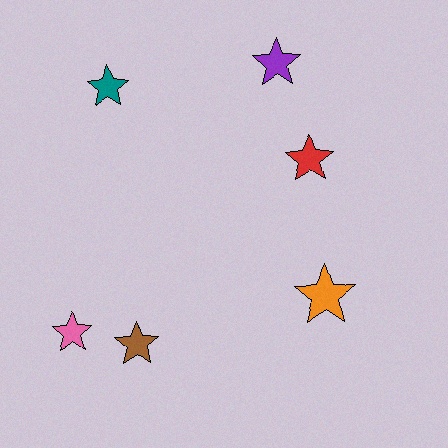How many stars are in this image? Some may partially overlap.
There are 6 stars.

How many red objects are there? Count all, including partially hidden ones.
There is 1 red object.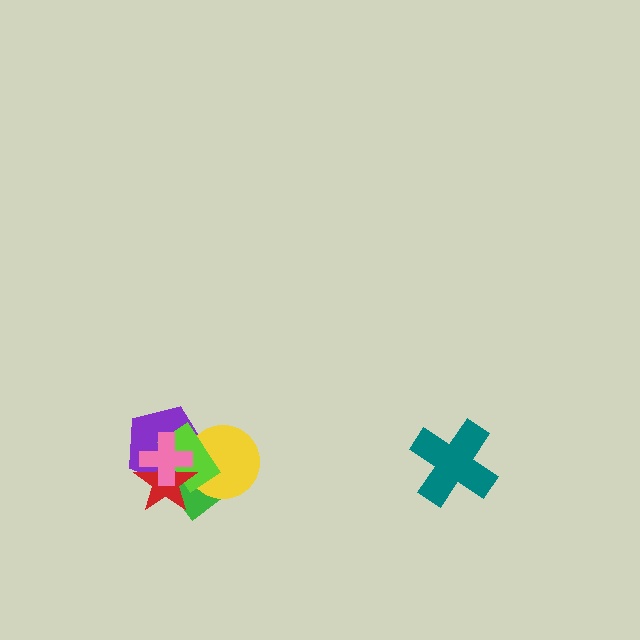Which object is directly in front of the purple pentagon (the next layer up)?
The yellow circle is directly in front of the purple pentagon.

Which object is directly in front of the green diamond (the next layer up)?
The purple pentagon is directly in front of the green diamond.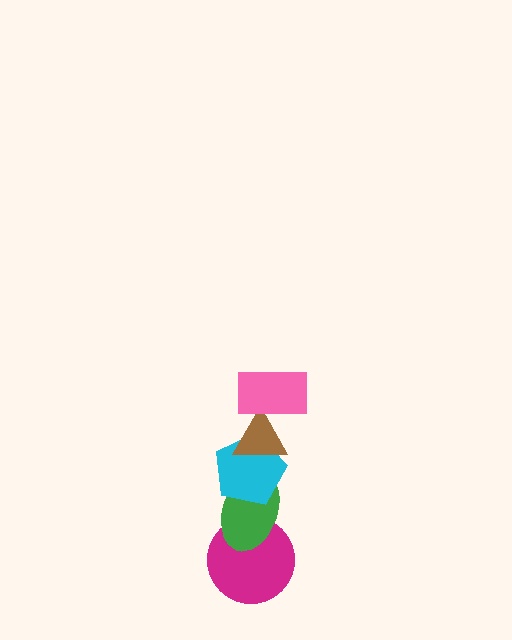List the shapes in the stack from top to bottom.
From top to bottom: the pink rectangle, the brown triangle, the cyan pentagon, the green ellipse, the magenta circle.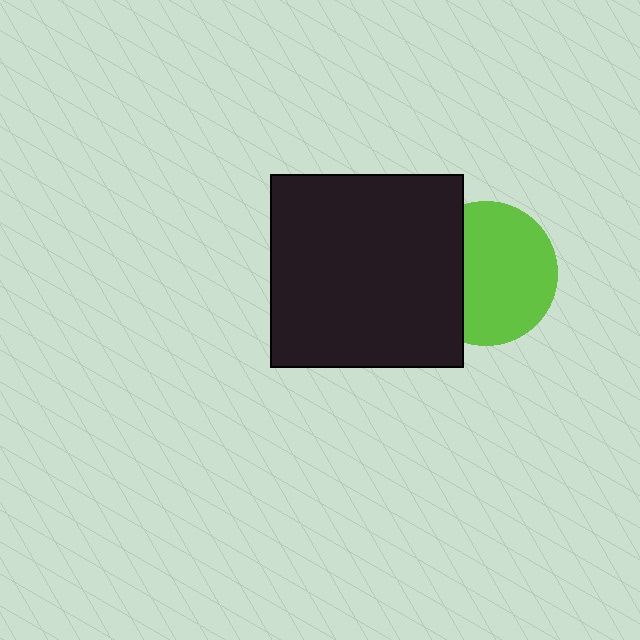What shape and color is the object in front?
The object in front is a black square.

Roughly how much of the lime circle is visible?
Most of it is visible (roughly 70%).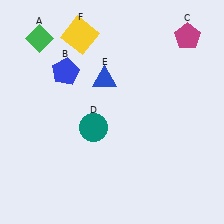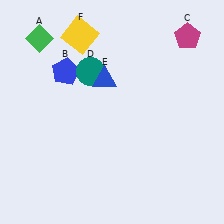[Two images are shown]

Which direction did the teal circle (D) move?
The teal circle (D) moved up.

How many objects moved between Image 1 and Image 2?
1 object moved between the two images.